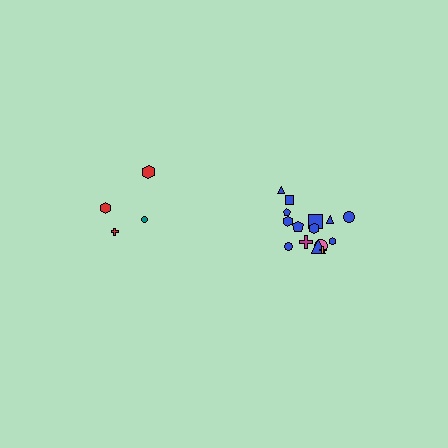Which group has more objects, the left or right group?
The right group.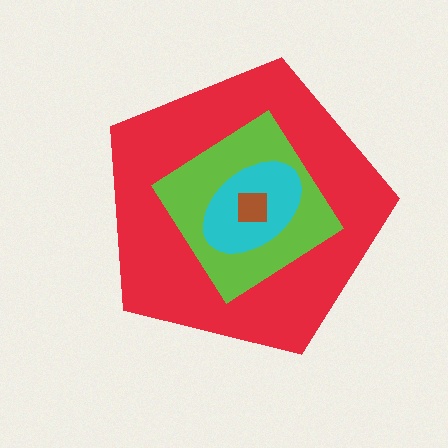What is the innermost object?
The brown square.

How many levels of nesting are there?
4.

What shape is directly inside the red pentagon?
The lime diamond.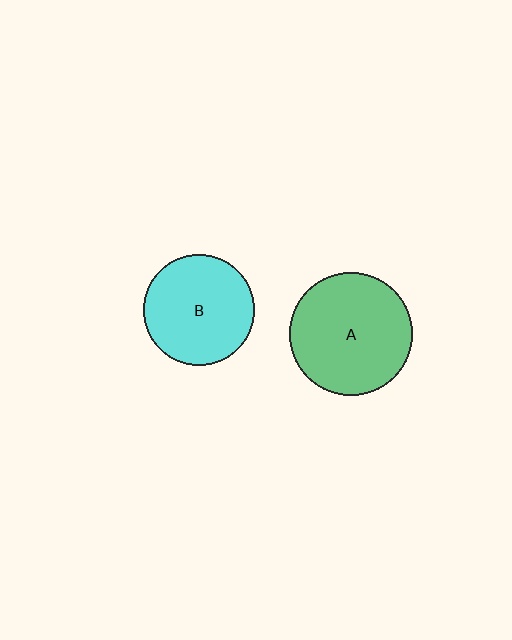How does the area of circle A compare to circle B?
Approximately 1.2 times.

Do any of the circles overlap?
No, none of the circles overlap.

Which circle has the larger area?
Circle A (green).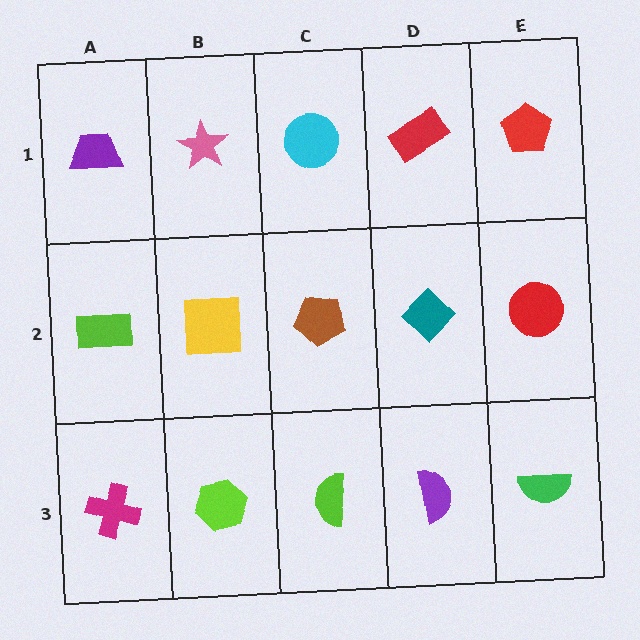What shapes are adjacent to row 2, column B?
A pink star (row 1, column B), a lime hexagon (row 3, column B), a lime rectangle (row 2, column A), a brown pentagon (row 2, column C).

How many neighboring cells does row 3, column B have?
3.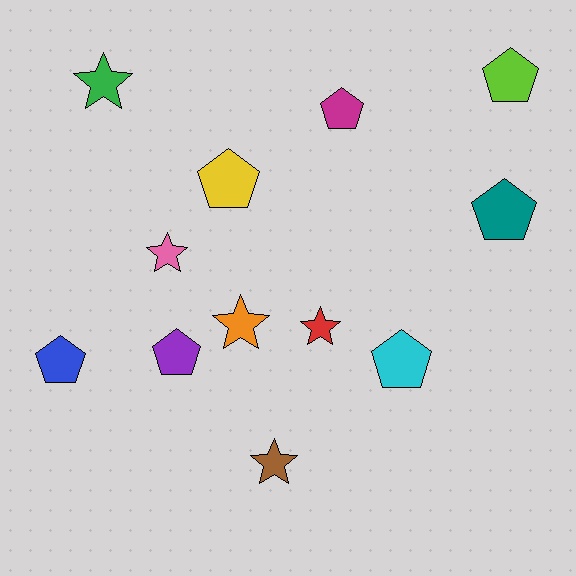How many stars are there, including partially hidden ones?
There are 5 stars.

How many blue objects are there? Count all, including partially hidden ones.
There is 1 blue object.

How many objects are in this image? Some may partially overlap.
There are 12 objects.